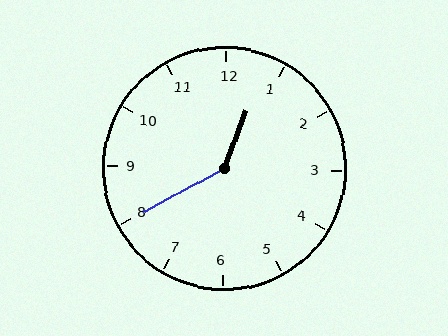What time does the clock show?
12:40.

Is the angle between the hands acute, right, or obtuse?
It is obtuse.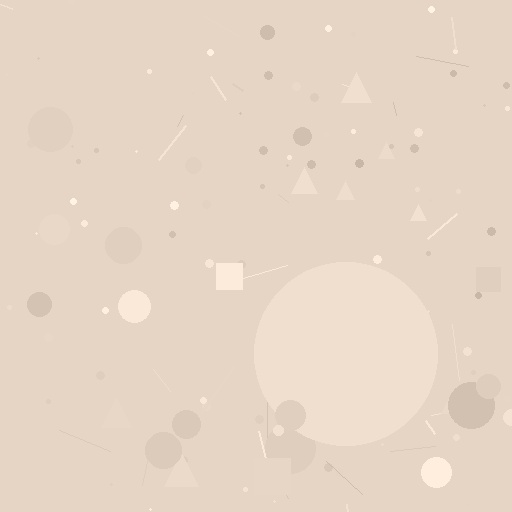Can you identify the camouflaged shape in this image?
The camouflaged shape is a circle.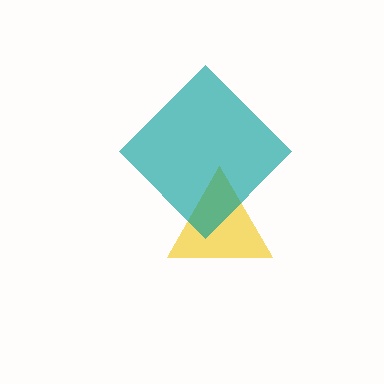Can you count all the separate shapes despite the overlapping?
Yes, there are 2 separate shapes.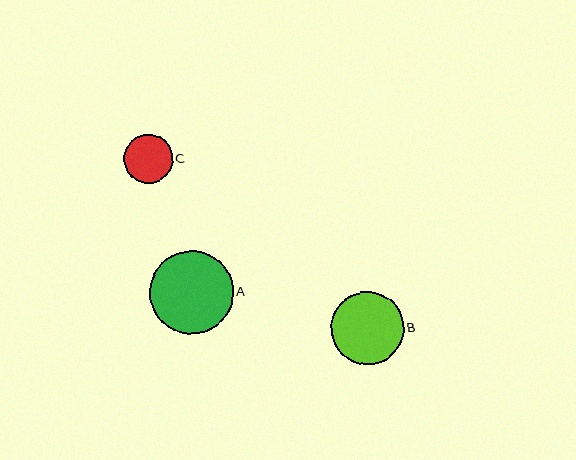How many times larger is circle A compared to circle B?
Circle A is approximately 1.2 times the size of circle B.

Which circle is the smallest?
Circle C is the smallest with a size of approximately 49 pixels.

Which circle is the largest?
Circle A is the largest with a size of approximately 83 pixels.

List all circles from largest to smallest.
From largest to smallest: A, B, C.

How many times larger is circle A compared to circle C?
Circle A is approximately 1.7 times the size of circle C.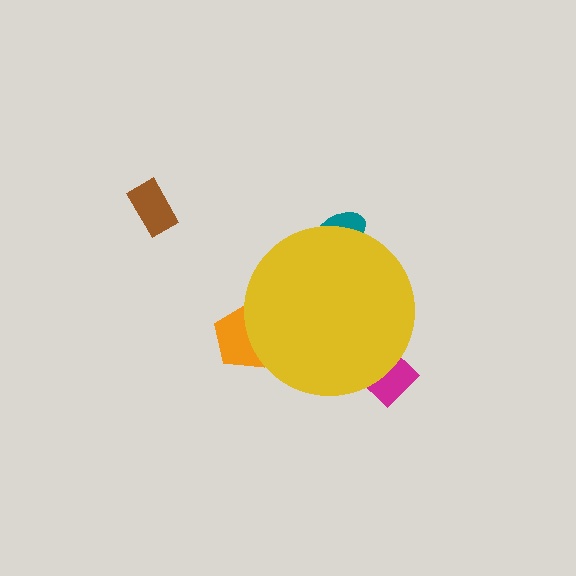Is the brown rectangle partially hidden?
No, the brown rectangle is fully visible.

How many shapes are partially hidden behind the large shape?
3 shapes are partially hidden.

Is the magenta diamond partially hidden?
Yes, the magenta diamond is partially hidden behind the yellow circle.